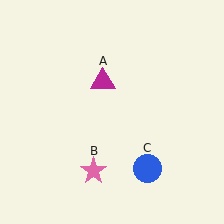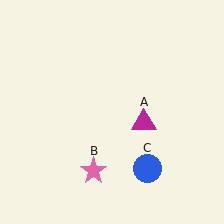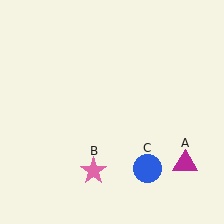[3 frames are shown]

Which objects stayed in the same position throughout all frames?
Pink star (object B) and blue circle (object C) remained stationary.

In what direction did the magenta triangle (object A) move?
The magenta triangle (object A) moved down and to the right.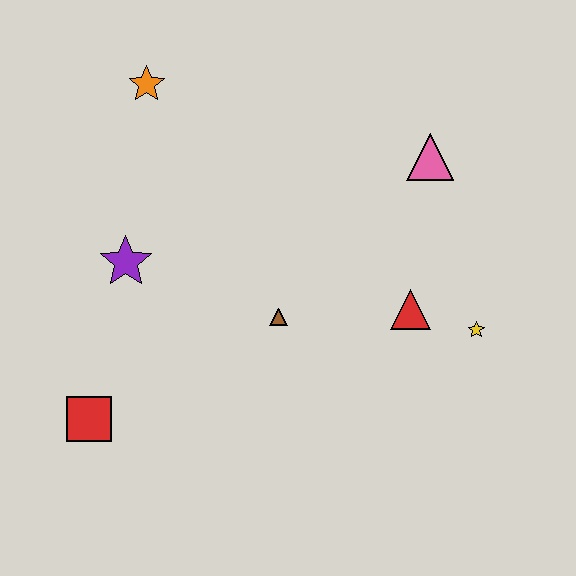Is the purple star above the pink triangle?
No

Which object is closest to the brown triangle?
The red triangle is closest to the brown triangle.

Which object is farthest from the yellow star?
The orange star is farthest from the yellow star.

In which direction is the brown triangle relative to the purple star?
The brown triangle is to the right of the purple star.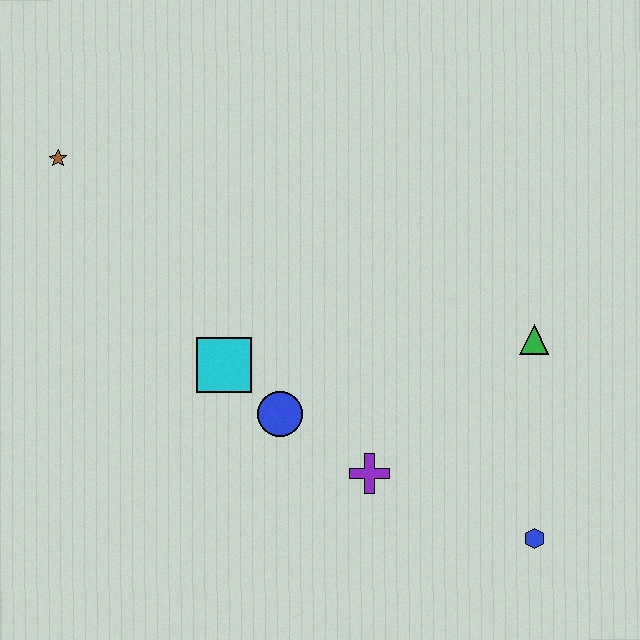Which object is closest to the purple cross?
The blue circle is closest to the purple cross.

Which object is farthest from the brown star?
The blue hexagon is farthest from the brown star.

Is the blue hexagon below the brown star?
Yes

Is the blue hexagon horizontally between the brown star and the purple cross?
No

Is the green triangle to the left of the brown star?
No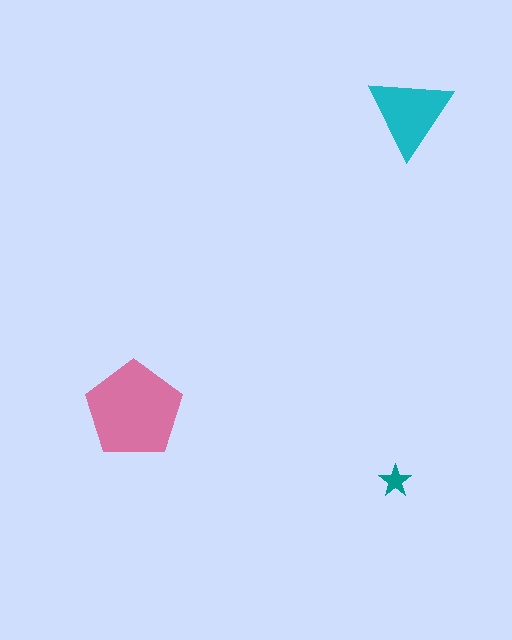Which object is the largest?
The pink pentagon.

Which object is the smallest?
The teal star.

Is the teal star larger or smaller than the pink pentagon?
Smaller.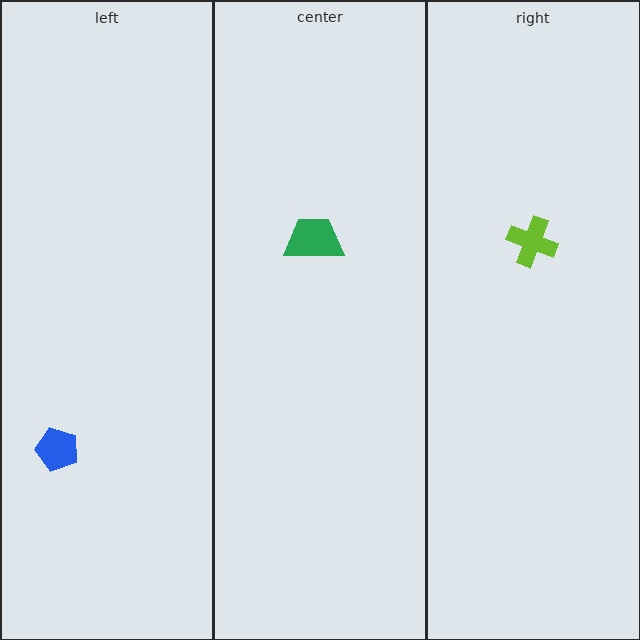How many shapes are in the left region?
1.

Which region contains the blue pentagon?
The left region.